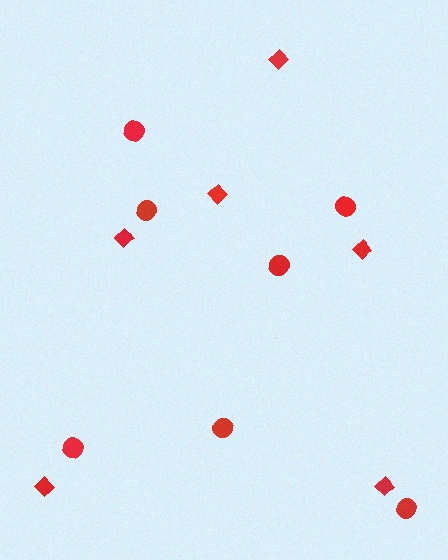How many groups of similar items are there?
There are 2 groups: one group of circles (7) and one group of diamonds (6).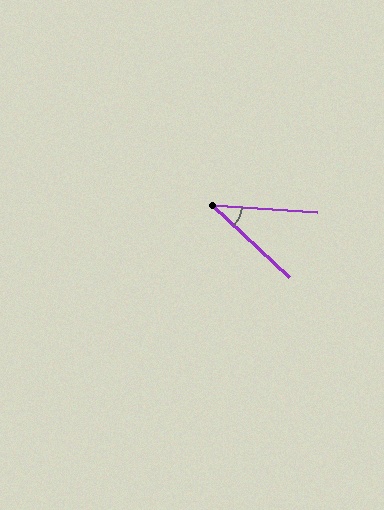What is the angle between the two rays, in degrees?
Approximately 39 degrees.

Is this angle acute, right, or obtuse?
It is acute.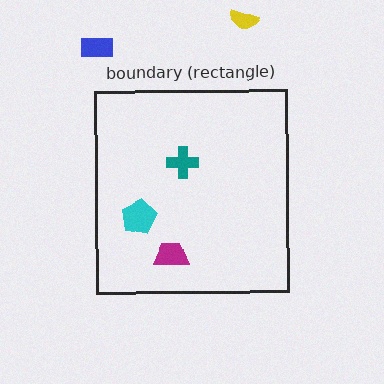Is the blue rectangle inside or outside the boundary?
Outside.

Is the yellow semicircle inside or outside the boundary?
Outside.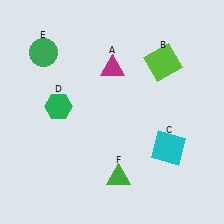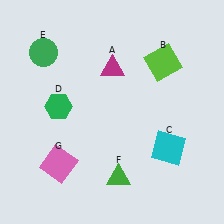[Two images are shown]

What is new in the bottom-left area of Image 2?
A pink square (G) was added in the bottom-left area of Image 2.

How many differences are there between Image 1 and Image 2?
There is 1 difference between the two images.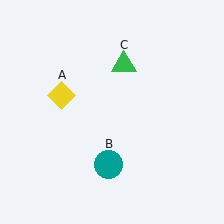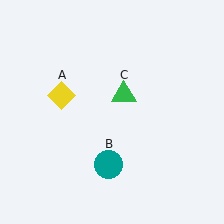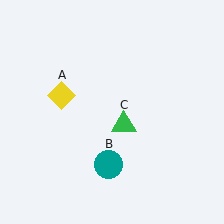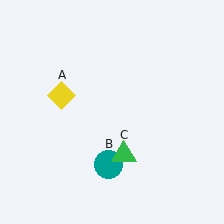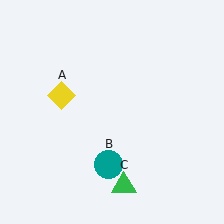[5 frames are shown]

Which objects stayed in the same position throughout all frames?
Yellow diamond (object A) and teal circle (object B) remained stationary.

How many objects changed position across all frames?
1 object changed position: green triangle (object C).